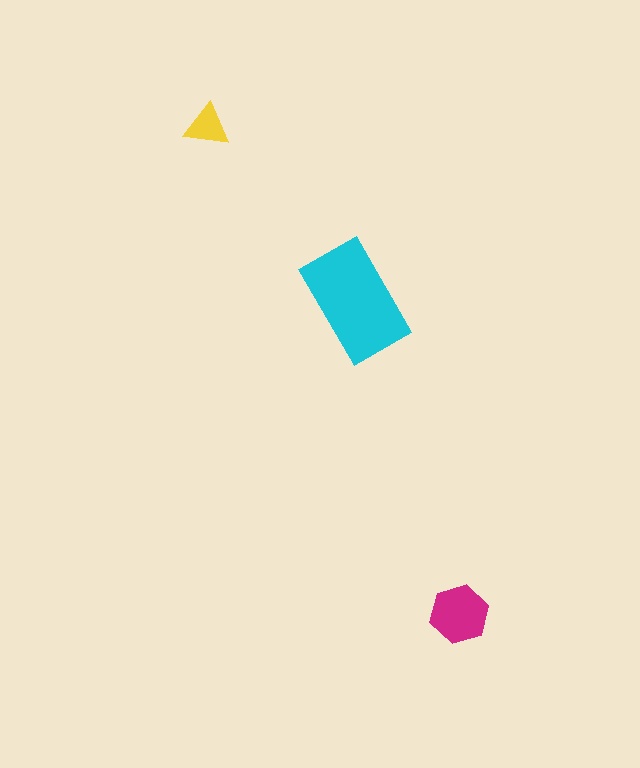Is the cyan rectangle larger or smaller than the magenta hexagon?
Larger.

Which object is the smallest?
The yellow triangle.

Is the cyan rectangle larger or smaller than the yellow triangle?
Larger.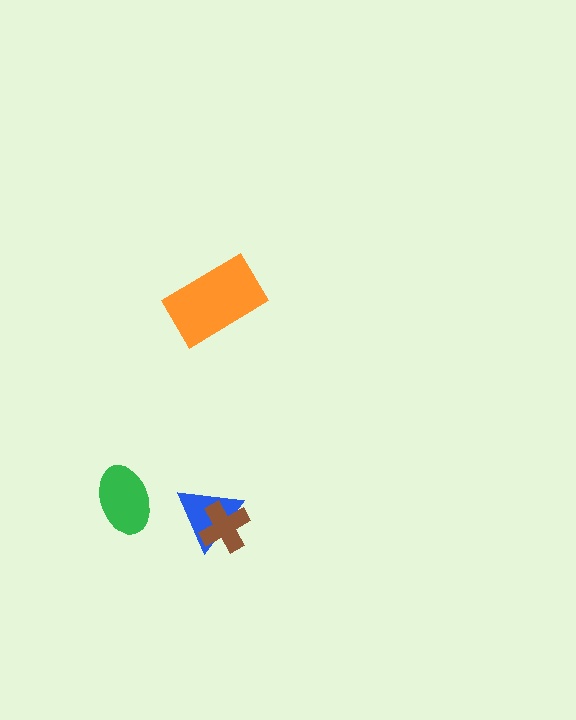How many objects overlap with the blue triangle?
1 object overlaps with the blue triangle.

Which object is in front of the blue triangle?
The brown cross is in front of the blue triangle.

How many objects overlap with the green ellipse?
0 objects overlap with the green ellipse.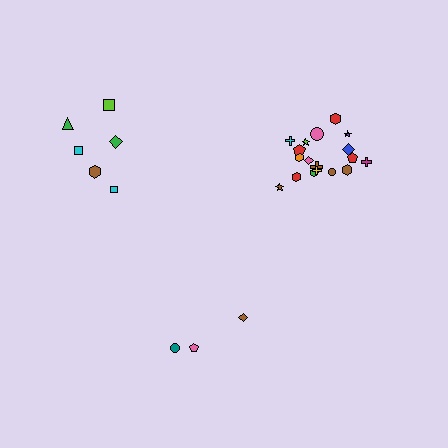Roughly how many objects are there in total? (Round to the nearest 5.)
Roughly 25 objects in total.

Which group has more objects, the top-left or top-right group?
The top-right group.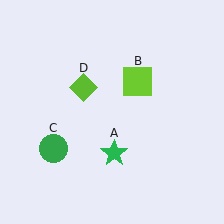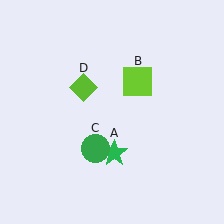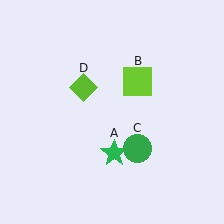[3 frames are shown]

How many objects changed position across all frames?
1 object changed position: green circle (object C).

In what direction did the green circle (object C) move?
The green circle (object C) moved right.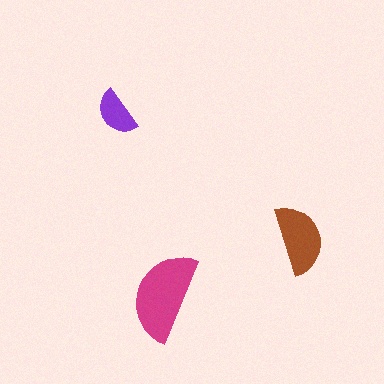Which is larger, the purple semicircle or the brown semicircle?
The brown one.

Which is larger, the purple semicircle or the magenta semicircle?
The magenta one.